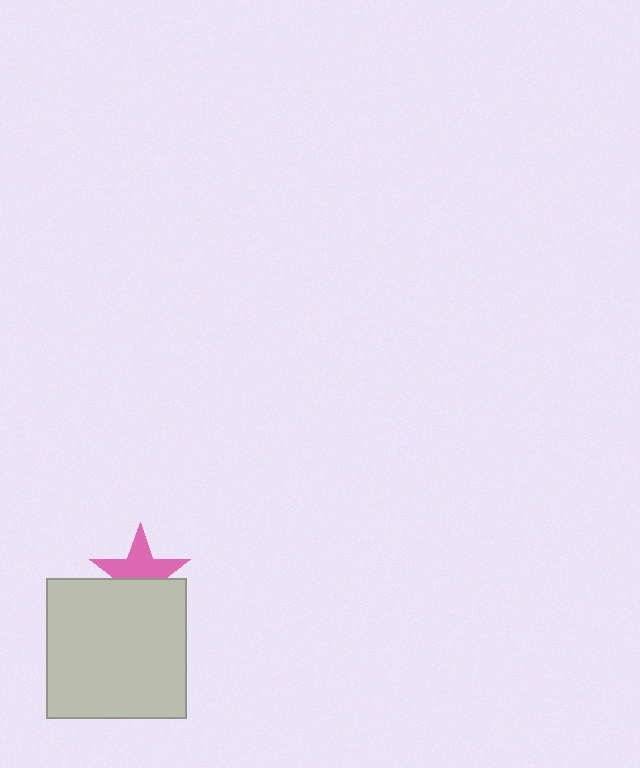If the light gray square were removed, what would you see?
You would see the complete pink star.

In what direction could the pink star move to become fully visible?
The pink star could move up. That would shift it out from behind the light gray square entirely.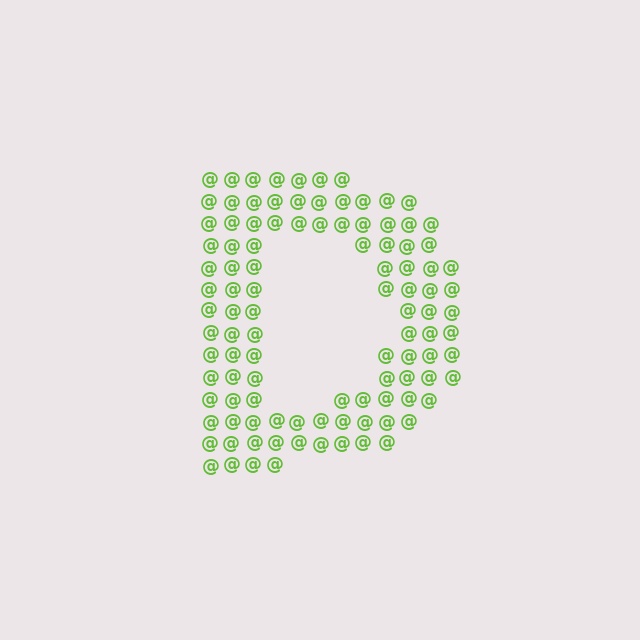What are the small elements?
The small elements are at signs.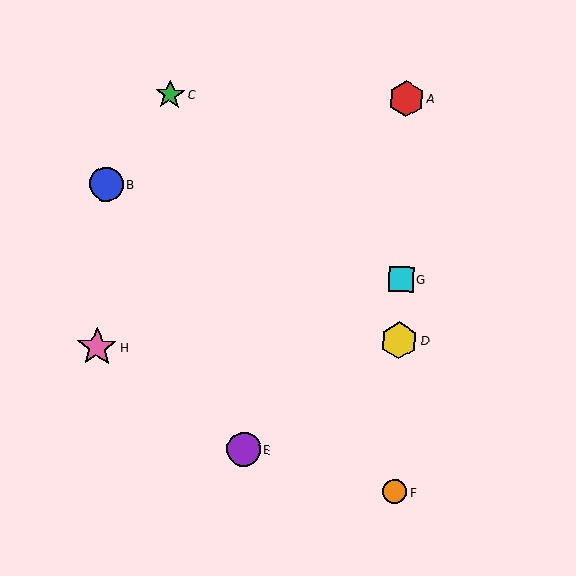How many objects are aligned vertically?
4 objects (A, D, F, G) are aligned vertically.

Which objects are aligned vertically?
Objects A, D, F, G are aligned vertically.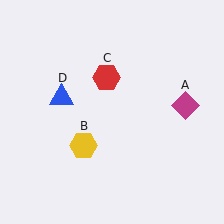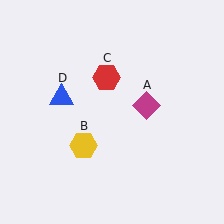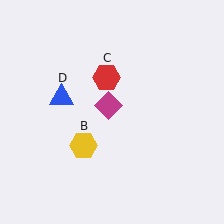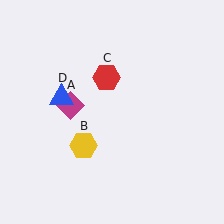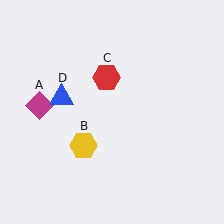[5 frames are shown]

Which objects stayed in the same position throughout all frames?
Yellow hexagon (object B) and red hexagon (object C) and blue triangle (object D) remained stationary.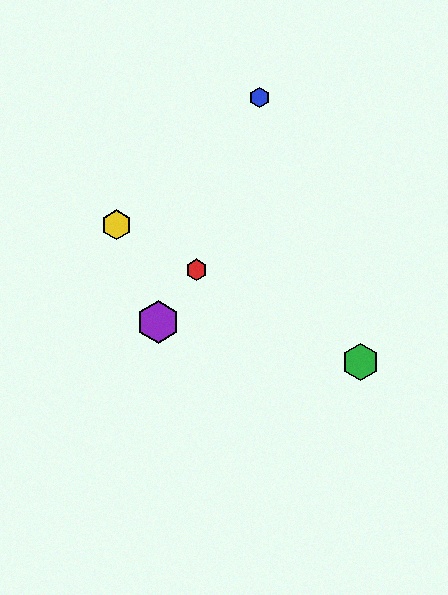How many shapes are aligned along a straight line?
3 shapes (the red hexagon, the green hexagon, the yellow hexagon) are aligned along a straight line.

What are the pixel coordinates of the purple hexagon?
The purple hexagon is at (158, 322).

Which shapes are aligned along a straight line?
The red hexagon, the green hexagon, the yellow hexagon are aligned along a straight line.